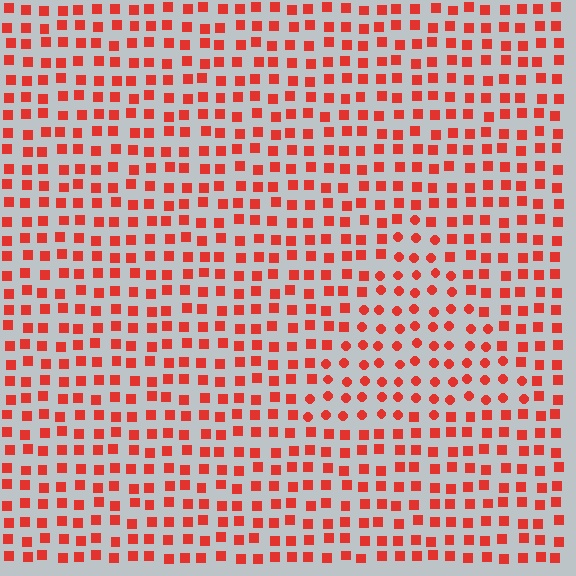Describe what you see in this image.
The image is filled with small red elements arranged in a uniform grid. A triangle-shaped region contains circles, while the surrounding area contains squares. The boundary is defined purely by the change in element shape.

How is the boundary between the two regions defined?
The boundary is defined by a change in element shape: circles inside vs. squares outside. All elements share the same color and spacing.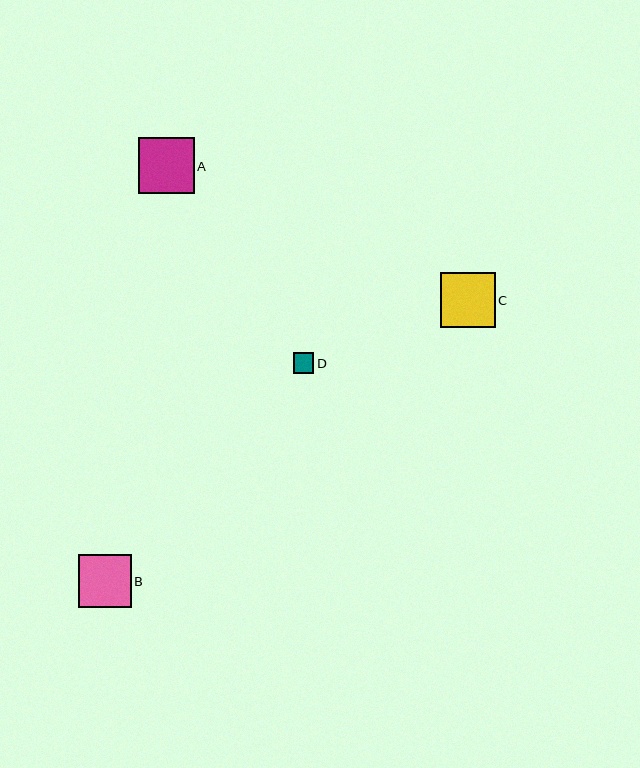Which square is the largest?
Square A is the largest with a size of approximately 56 pixels.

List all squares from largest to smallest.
From largest to smallest: A, C, B, D.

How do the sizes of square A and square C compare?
Square A and square C are approximately the same size.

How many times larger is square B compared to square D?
Square B is approximately 2.6 times the size of square D.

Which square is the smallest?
Square D is the smallest with a size of approximately 21 pixels.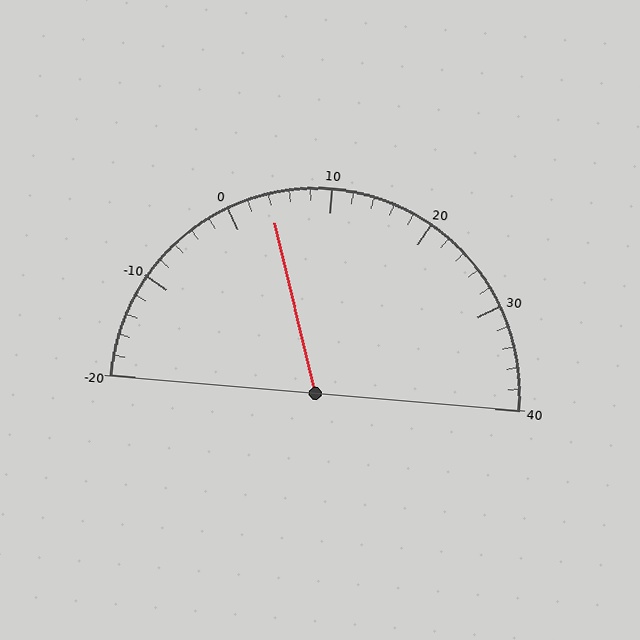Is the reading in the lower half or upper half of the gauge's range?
The reading is in the lower half of the range (-20 to 40).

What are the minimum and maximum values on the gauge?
The gauge ranges from -20 to 40.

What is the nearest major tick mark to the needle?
The nearest major tick mark is 0.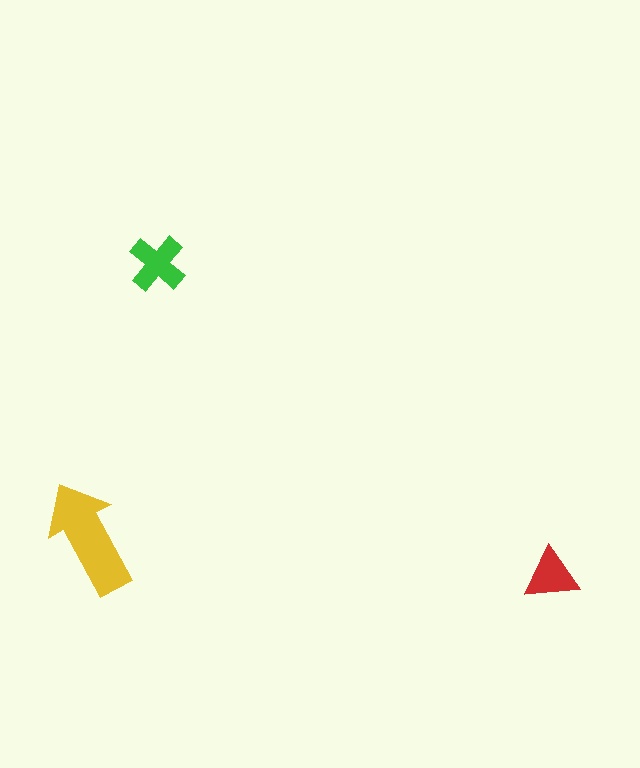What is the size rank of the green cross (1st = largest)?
2nd.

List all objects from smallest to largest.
The red triangle, the green cross, the yellow arrow.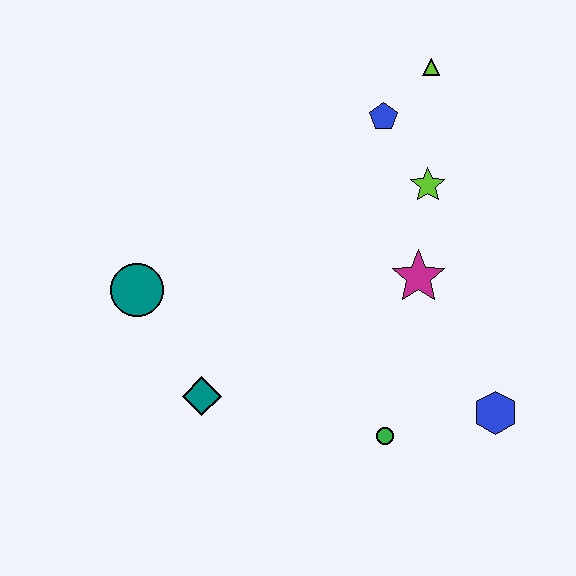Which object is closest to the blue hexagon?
The green circle is closest to the blue hexagon.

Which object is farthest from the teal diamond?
The lime triangle is farthest from the teal diamond.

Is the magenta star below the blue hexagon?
No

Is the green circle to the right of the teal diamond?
Yes